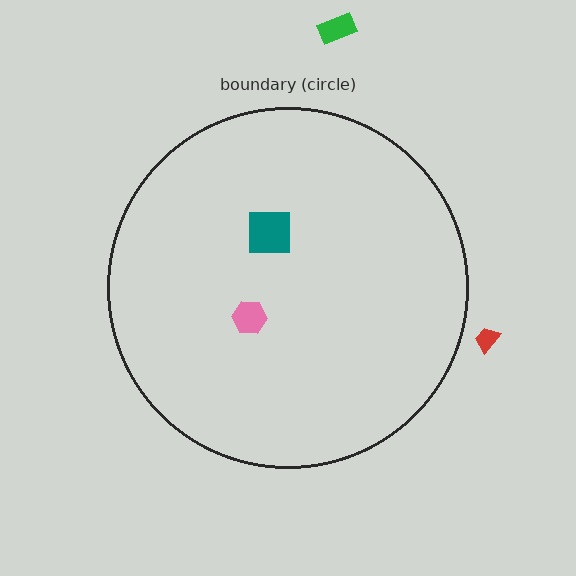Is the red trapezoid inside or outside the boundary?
Outside.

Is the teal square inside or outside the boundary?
Inside.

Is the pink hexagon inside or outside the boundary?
Inside.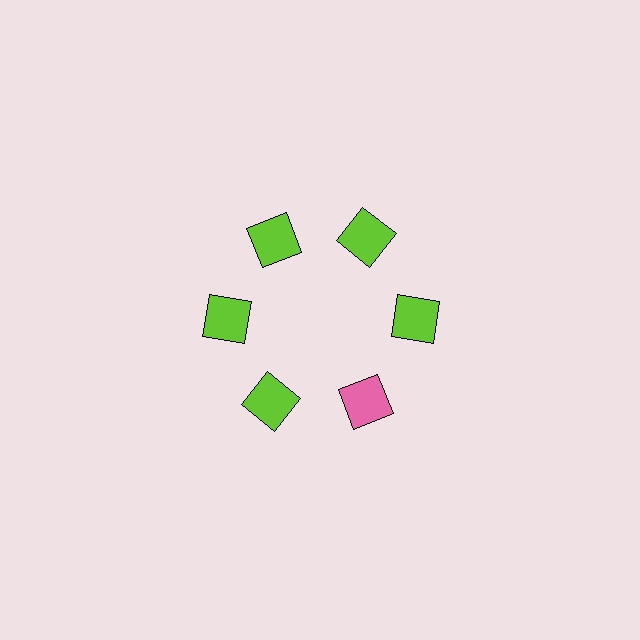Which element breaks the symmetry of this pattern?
The pink square at roughly the 5 o'clock position breaks the symmetry. All other shapes are lime squares.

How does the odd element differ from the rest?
It has a different color: pink instead of lime.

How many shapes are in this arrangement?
There are 6 shapes arranged in a ring pattern.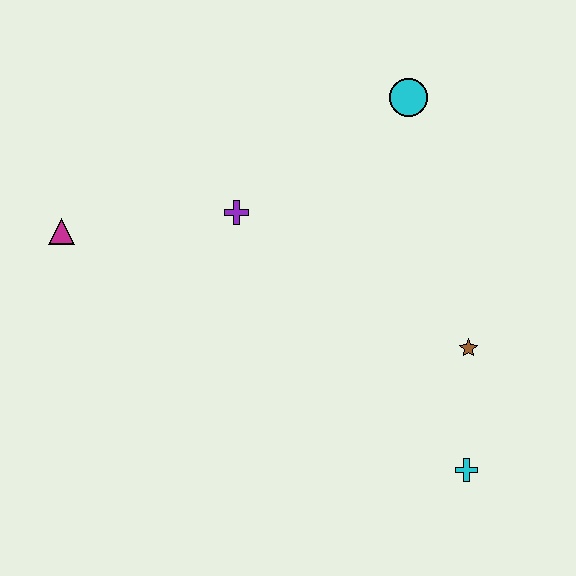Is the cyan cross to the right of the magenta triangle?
Yes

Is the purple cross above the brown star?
Yes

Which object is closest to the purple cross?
The magenta triangle is closest to the purple cross.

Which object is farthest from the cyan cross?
The magenta triangle is farthest from the cyan cross.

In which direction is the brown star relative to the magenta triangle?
The brown star is to the right of the magenta triangle.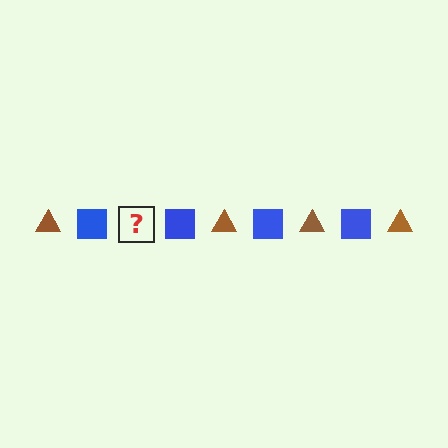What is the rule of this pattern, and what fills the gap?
The rule is that the pattern alternates between brown triangle and blue square. The gap should be filled with a brown triangle.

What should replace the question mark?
The question mark should be replaced with a brown triangle.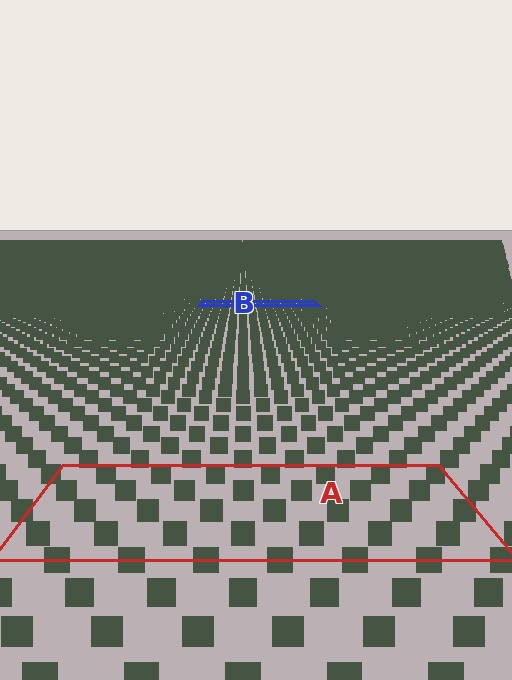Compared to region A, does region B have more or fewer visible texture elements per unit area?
Region B has more texture elements per unit area — they are packed more densely because it is farther away.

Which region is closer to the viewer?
Region A is closer. The texture elements there are larger and more spread out.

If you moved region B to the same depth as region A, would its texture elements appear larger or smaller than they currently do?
They would appear larger. At a closer depth, the same texture elements are projected at a bigger on-screen size.